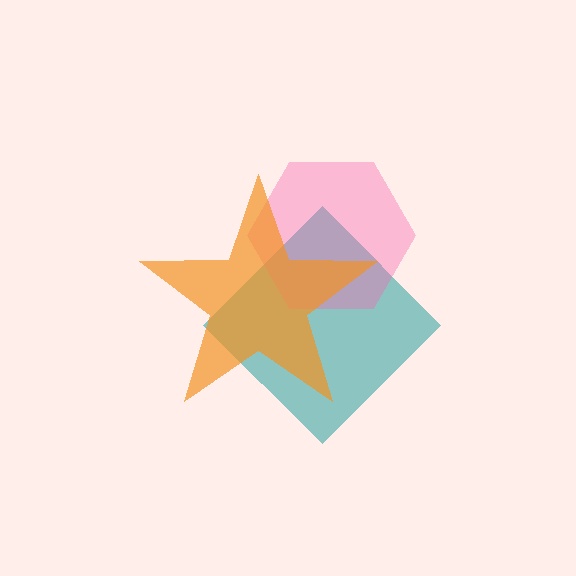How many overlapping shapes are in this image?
There are 3 overlapping shapes in the image.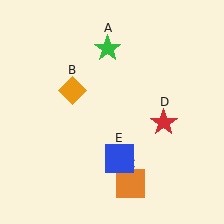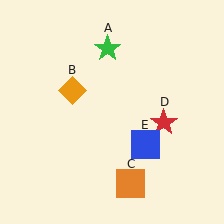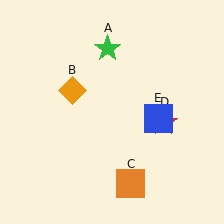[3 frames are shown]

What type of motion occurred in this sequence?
The blue square (object E) rotated counterclockwise around the center of the scene.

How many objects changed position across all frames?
1 object changed position: blue square (object E).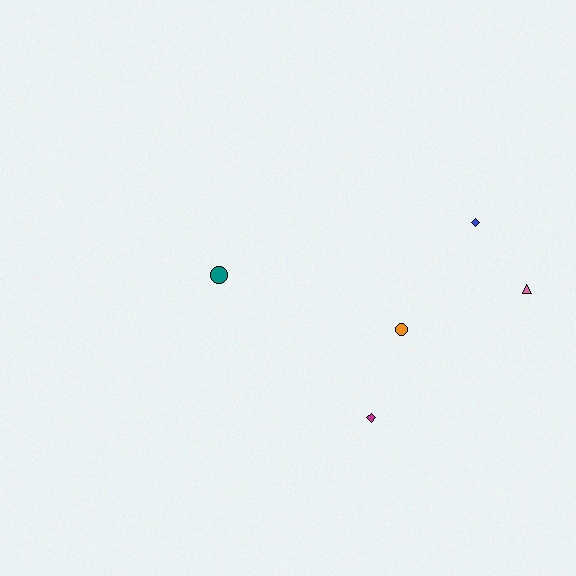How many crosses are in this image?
There are no crosses.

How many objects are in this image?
There are 5 objects.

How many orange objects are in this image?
There is 1 orange object.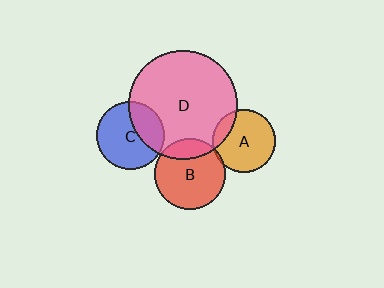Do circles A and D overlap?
Yes.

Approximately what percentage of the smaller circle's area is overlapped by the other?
Approximately 15%.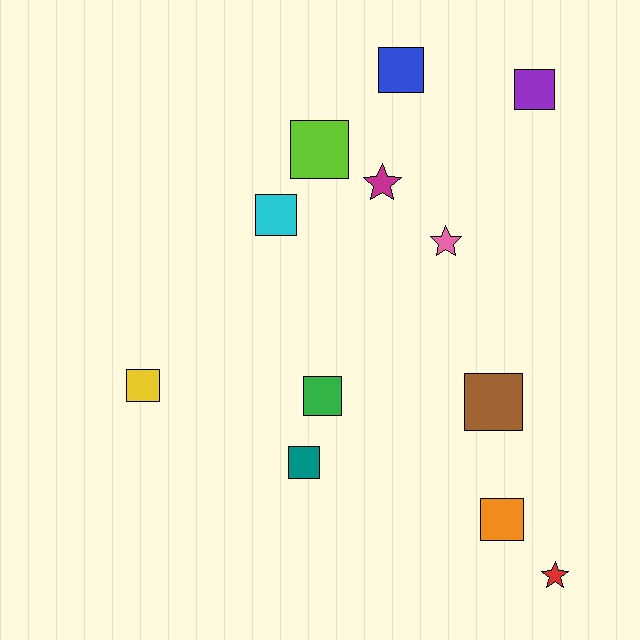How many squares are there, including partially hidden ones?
There are 9 squares.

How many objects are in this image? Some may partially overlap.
There are 12 objects.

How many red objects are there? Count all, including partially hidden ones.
There is 1 red object.